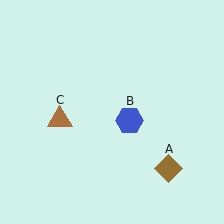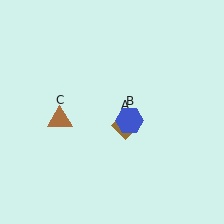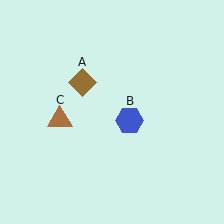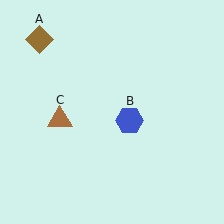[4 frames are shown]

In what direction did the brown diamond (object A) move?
The brown diamond (object A) moved up and to the left.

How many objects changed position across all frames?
1 object changed position: brown diamond (object A).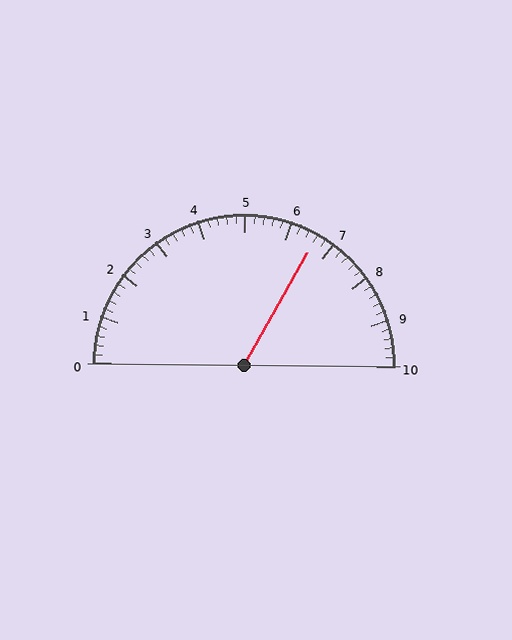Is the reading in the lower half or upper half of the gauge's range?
The reading is in the upper half of the range (0 to 10).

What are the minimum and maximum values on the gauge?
The gauge ranges from 0 to 10.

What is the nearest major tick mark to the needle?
The nearest major tick mark is 7.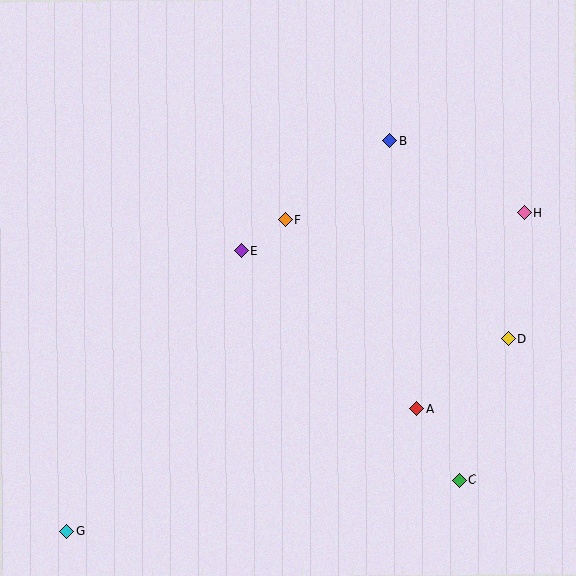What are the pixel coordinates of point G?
Point G is at (67, 531).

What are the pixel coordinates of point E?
Point E is at (241, 251).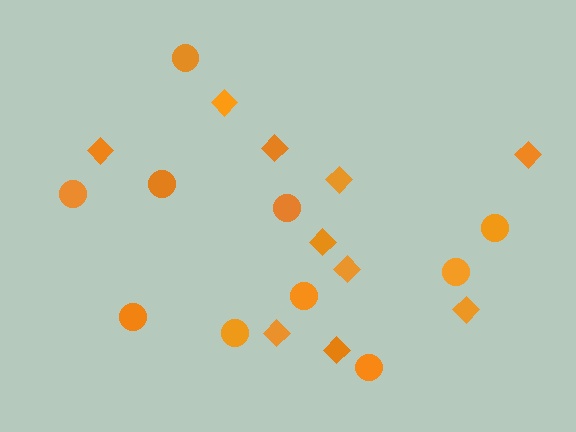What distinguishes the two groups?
There are 2 groups: one group of diamonds (10) and one group of circles (10).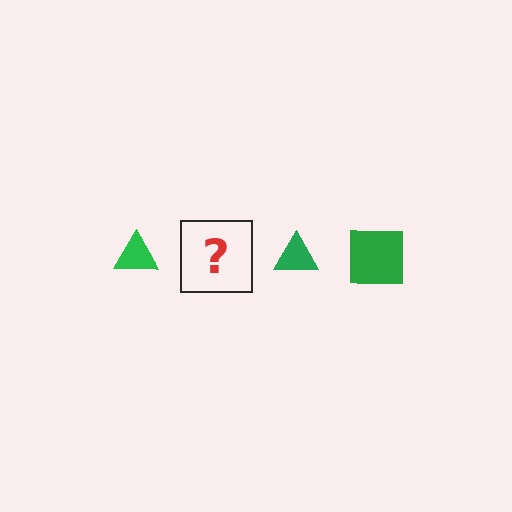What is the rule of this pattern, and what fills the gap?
The rule is that the pattern cycles through triangle, square shapes in green. The gap should be filled with a green square.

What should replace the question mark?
The question mark should be replaced with a green square.